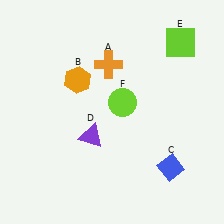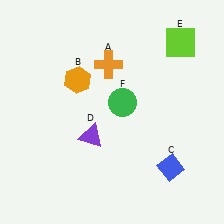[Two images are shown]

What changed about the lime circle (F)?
In Image 1, F is lime. In Image 2, it changed to green.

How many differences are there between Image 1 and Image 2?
There is 1 difference between the two images.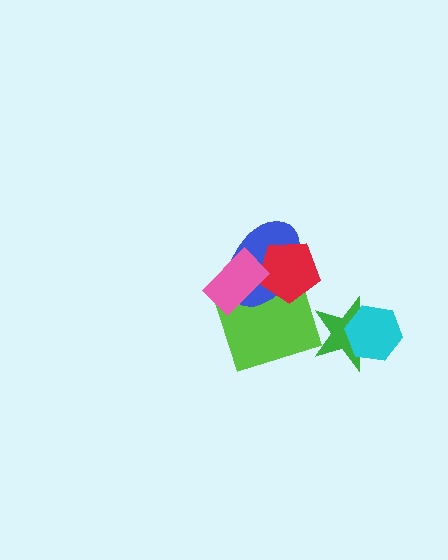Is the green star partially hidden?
Yes, it is partially covered by another shape.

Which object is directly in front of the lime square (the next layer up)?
The blue ellipse is directly in front of the lime square.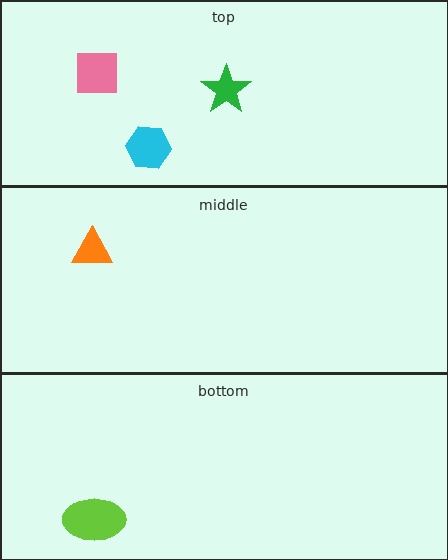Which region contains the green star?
The top region.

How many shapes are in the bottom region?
1.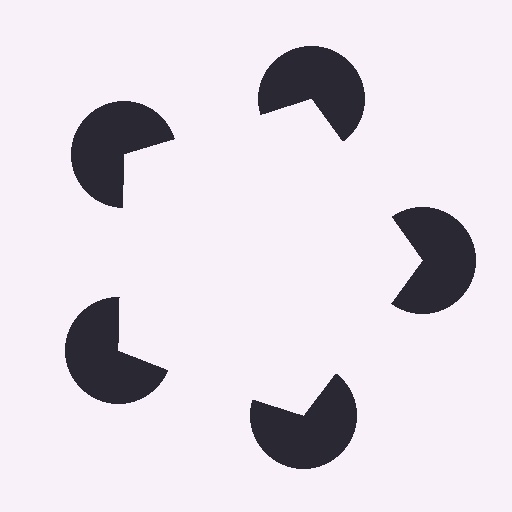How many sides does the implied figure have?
5 sides.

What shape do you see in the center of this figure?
An illusory pentagon — its edges are inferred from the aligned wedge cuts in the pac-man discs, not physically drawn.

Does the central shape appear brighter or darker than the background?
It typically appears slightly brighter than the background, even though no actual brightness change is drawn.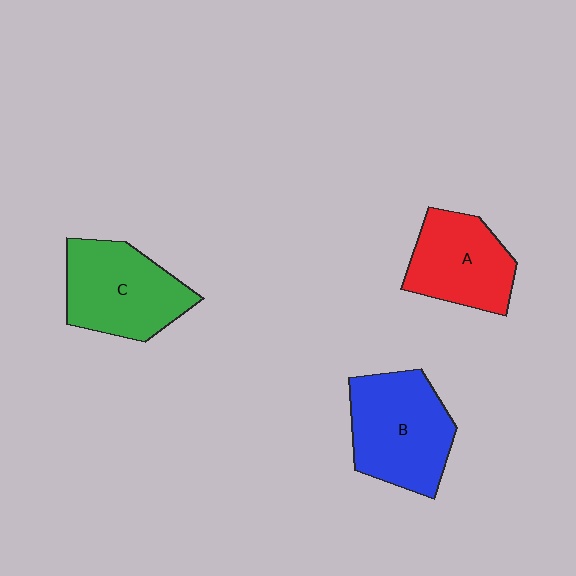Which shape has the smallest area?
Shape A (red).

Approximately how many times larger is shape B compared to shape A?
Approximately 1.2 times.